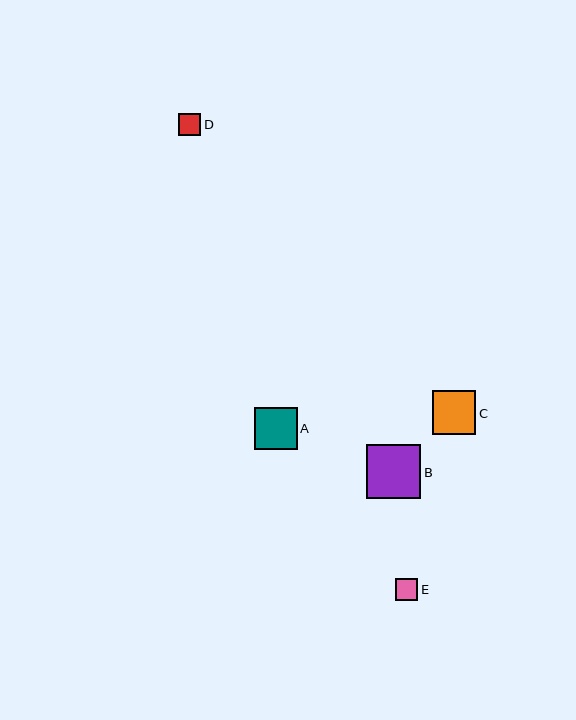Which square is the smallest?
Square D is the smallest with a size of approximately 22 pixels.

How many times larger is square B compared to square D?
Square B is approximately 2.5 times the size of square D.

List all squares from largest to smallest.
From largest to smallest: B, C, A, E, D.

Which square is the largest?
Square B is the largest with a size of approximately 54 pixels.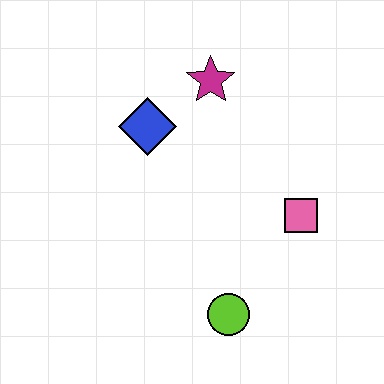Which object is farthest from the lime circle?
The magenta star is farthest from the lime circle.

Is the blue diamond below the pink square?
No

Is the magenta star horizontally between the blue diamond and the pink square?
Yes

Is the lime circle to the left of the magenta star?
No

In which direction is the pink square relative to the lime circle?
The pink square is above the lime circle.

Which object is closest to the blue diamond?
The magenta star is closest to the blue diamond.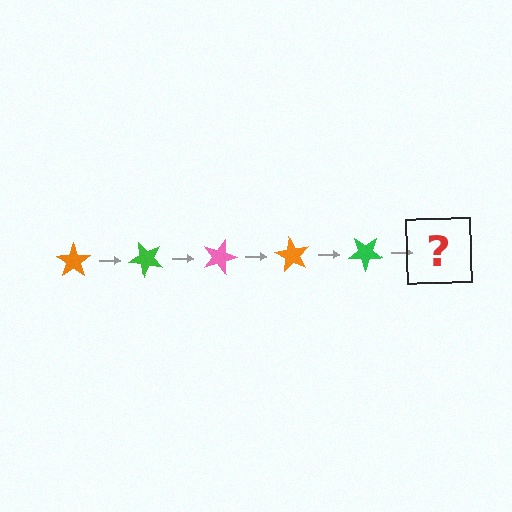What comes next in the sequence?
The next element should be a pink star, rotated 225 degrees from the start.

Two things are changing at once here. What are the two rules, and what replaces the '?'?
The two rules are that it rotates 45 degrees each step and the color cycles through orange, green, and pink. The '?' should be a pink star, rotated 225 degrees from the start.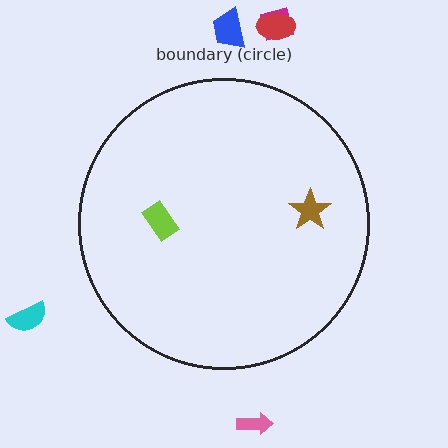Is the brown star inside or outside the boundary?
Inside.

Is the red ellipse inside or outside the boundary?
Outside.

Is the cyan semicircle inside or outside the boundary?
Outside.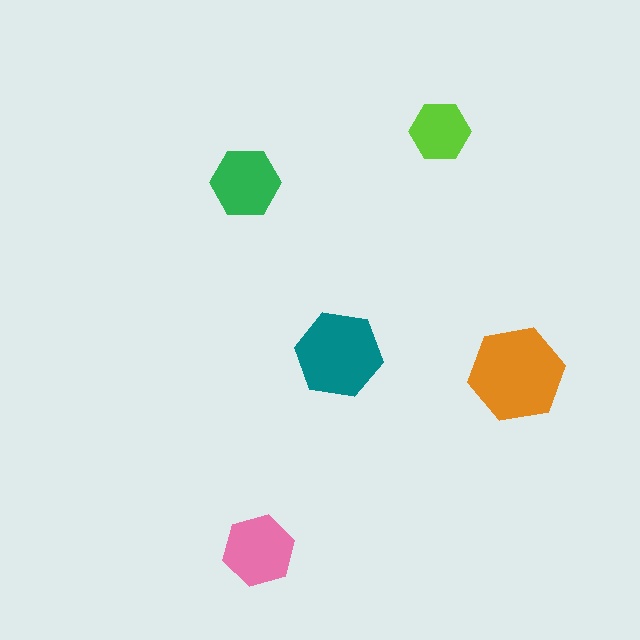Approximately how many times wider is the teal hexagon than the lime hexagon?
About 1.5 times wider.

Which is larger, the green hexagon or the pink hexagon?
The pink one.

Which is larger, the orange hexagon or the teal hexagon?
The orange one.